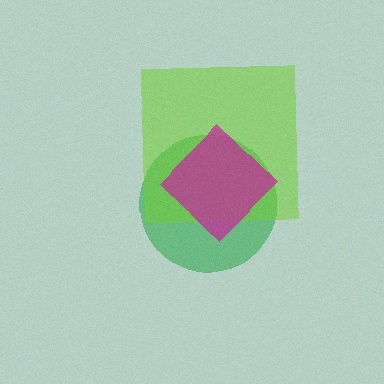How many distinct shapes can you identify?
There are 3 distinct shapes: a green circle, a lime square, a magenta diamond.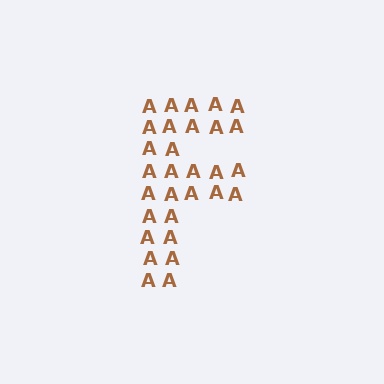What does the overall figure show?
The overall figure shows the letter F.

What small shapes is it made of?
It is made of small letter A's.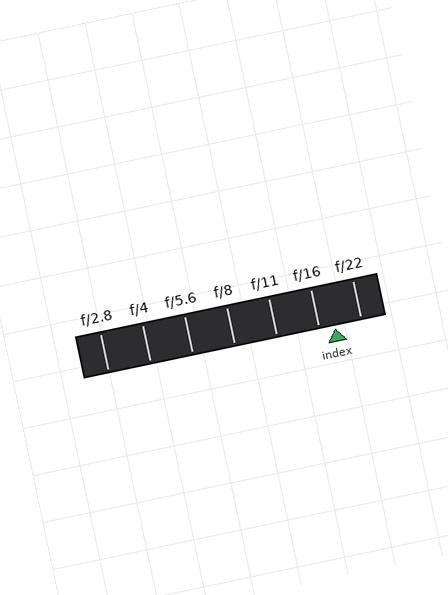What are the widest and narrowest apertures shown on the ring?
The widest aperture shown is f/2.8 and the narrowest is f/22.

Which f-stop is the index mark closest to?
The index mark is closest to f/16.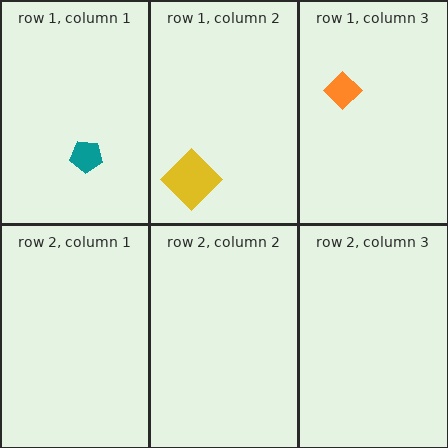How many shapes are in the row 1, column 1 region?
1.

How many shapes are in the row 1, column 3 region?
1.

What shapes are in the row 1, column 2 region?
The yellow diamond.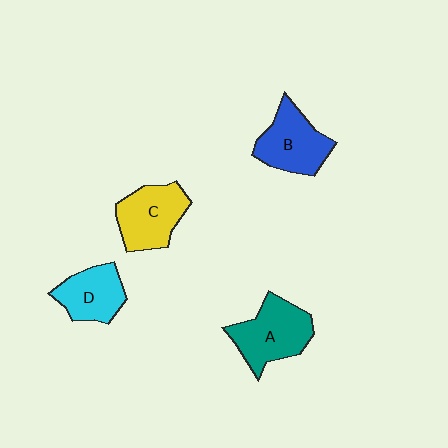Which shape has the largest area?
Shape A (teal).